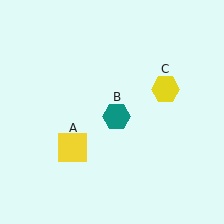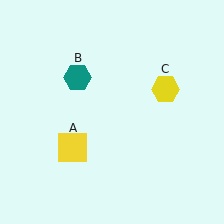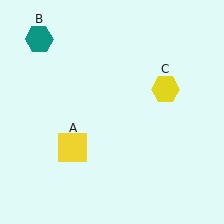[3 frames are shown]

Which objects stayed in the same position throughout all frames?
Yellow square (object A) and yellow hexagon (object C) remained stationary.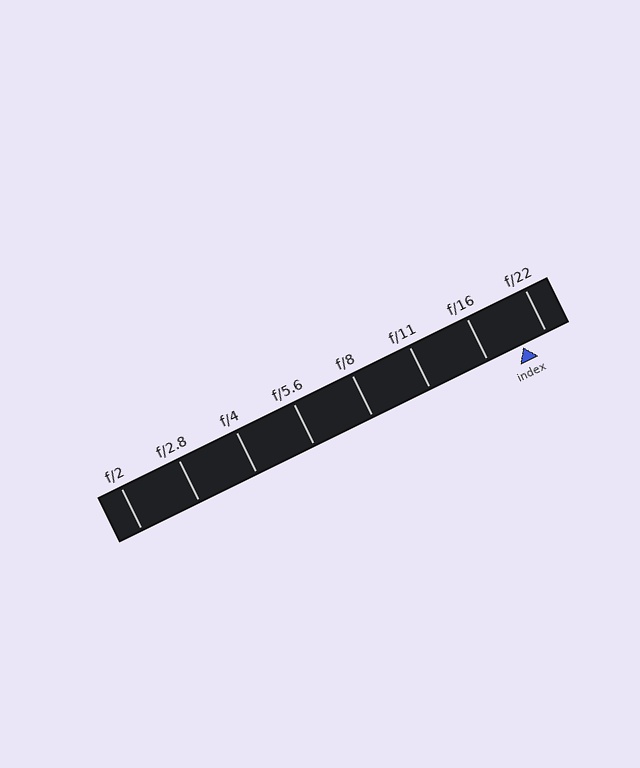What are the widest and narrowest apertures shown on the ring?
The widest aperture shown is f/2 and the narrowest is f/22.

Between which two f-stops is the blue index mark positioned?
The index mark is between f/16 and f/22.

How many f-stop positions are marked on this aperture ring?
There are 8 f-stop positions marked.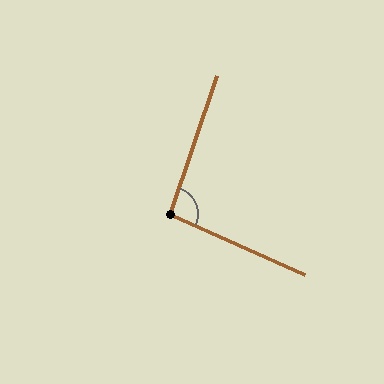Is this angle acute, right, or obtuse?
It is obtuse.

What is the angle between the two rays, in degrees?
Approximately 95 degrees.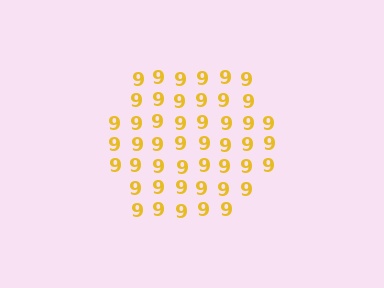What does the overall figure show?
The overall figure shows a hexagon.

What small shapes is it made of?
It is made of small digit 9's.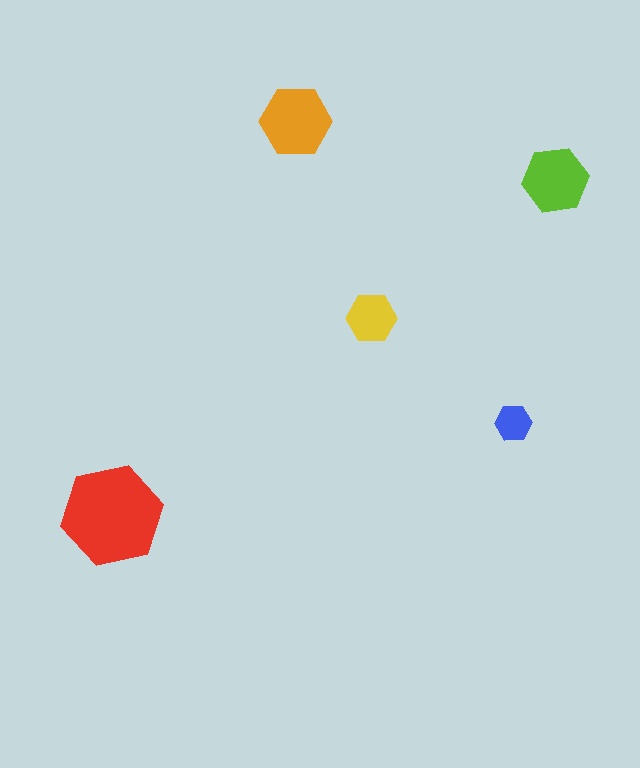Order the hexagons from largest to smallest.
the red one, the orange one, the lime one, the yellow one, the blue one.